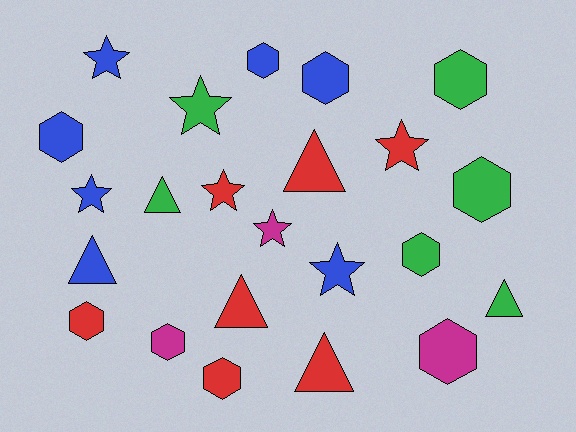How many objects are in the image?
There are 23 objects.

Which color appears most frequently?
Blue, with 7 objects.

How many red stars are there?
There are 2 red stars.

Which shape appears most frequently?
Hexagon, with 10 objects.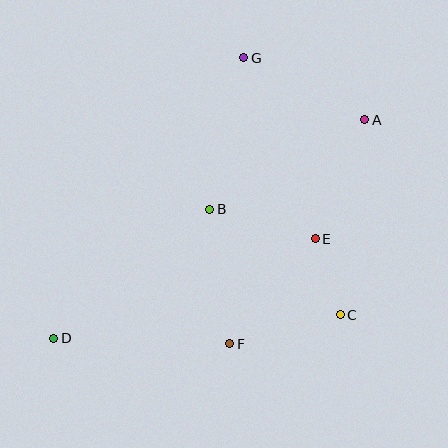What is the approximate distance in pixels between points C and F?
The distance between C and F is approximately 114 pixels.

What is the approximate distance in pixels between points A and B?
The distance between A and B is approximately 179 pixels.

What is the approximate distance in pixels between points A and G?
The distance between A and G is approximately 136 pixels.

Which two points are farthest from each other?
Points A and D are farthest from each other.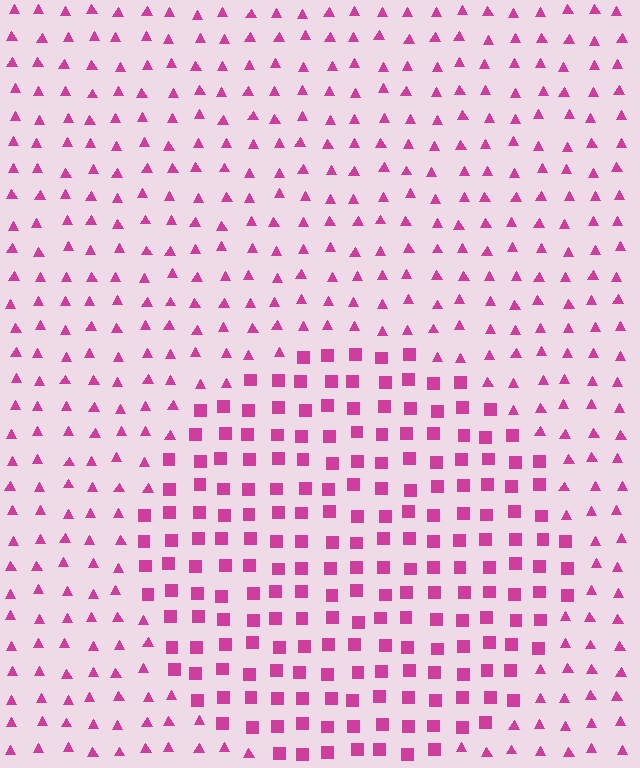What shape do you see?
I see a circle.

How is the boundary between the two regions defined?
The boundary is defined by a change in element shape: squares inside vs. triangles outside. All elements share the same color and spacing.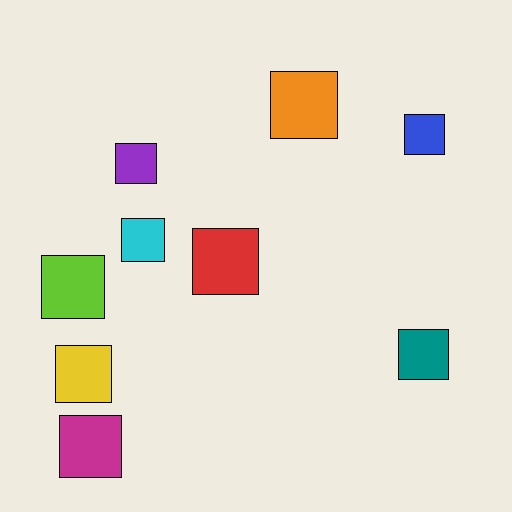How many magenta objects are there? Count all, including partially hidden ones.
There is 1 magenta object.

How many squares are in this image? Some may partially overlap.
There are 9 squares.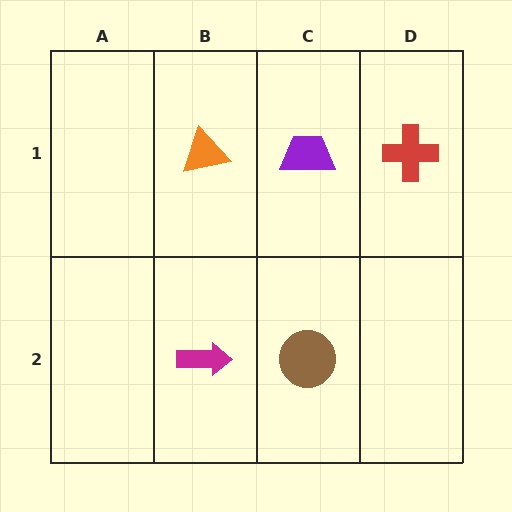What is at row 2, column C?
A brown circle.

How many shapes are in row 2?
2 shapes.